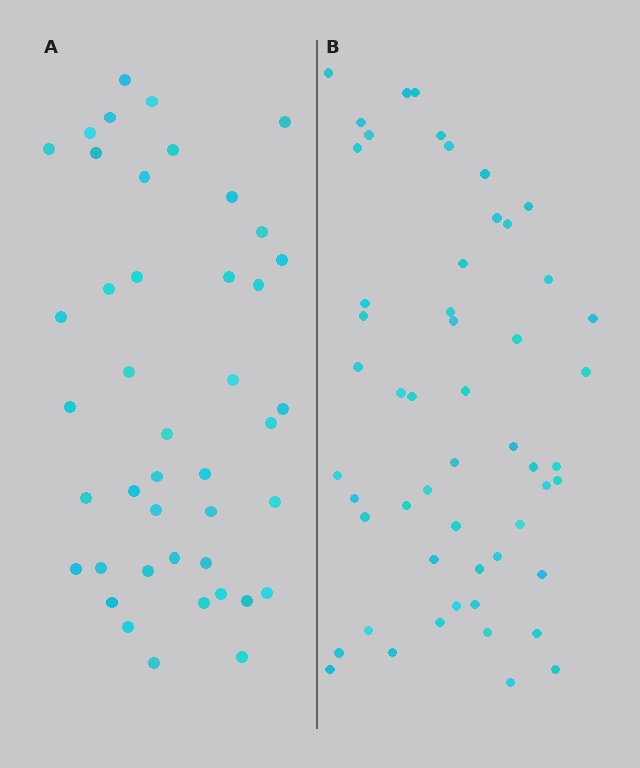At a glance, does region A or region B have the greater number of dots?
Region B (the right region) has more dots.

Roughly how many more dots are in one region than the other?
Region B has roughly 10 or so more dots than region A.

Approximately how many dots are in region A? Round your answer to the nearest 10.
About 40 dots. (The exact count is 43, which rounds to 40.)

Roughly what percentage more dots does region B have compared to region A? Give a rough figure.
About 25% more.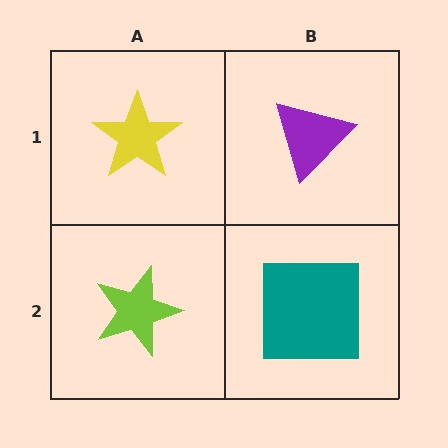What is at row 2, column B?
A teal square.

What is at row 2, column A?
A lime star.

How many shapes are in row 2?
2 shapes.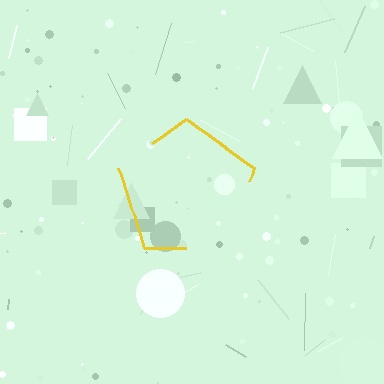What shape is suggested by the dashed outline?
The dashed outline suggests a pentagon.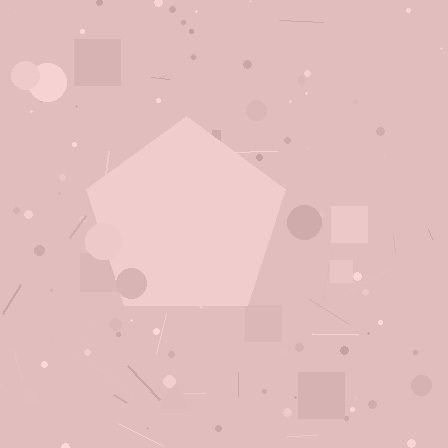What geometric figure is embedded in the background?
A pentagon is embedded in the background.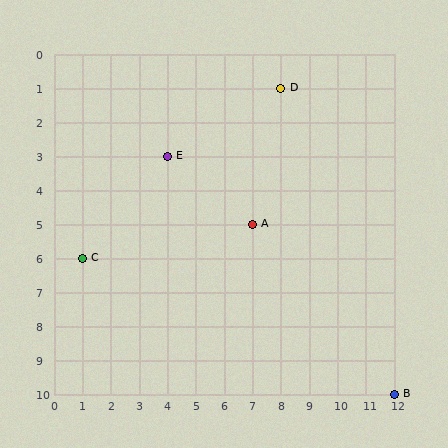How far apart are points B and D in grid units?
Points B and D are 4 columns and 9 rows apart (about 9.8 grid units diagonally).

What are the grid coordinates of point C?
Point C is at grid coordinates (1, 6).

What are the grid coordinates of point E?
Point E is at grid coordinates (4, 3).